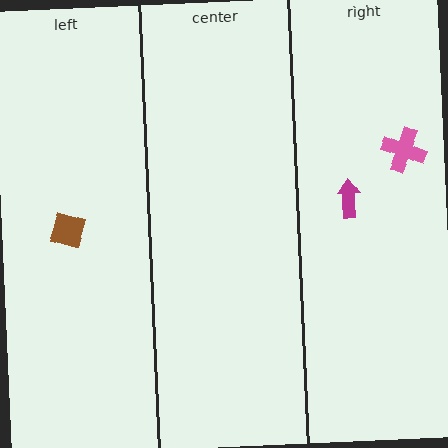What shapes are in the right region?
The pink cross, the magenta arrow.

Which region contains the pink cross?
The right region.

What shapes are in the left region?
The brown diamond.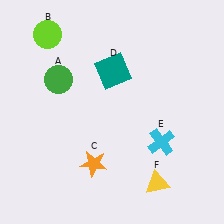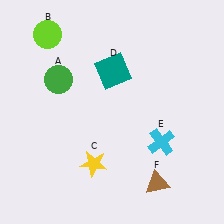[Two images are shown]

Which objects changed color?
C changed from orange to yellow. F changed from yellow to brown.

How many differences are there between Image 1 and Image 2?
There are 2 differences between the two images.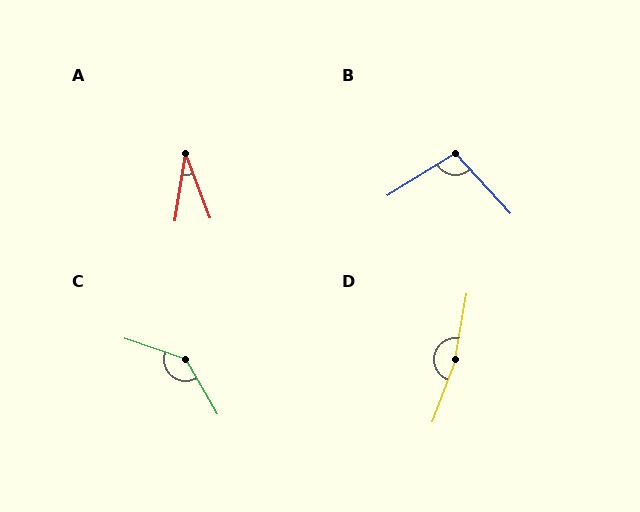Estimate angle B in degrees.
Approximately 101 degrees.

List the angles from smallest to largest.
A (30°), B (101°), C (139°), D (169°).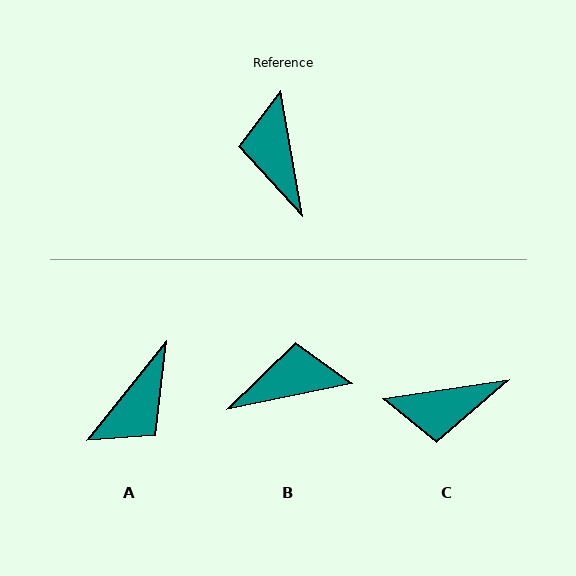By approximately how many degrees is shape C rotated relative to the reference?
Approximately 88 degrees counter-clockwise.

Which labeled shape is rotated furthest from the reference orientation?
A, about 131 degrees away.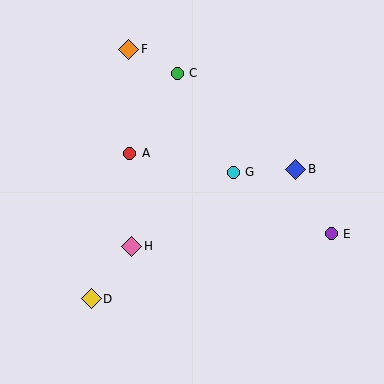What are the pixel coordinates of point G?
Point G is at (233, 172).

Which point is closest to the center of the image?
Point G at (233, 172) is closest to the center.